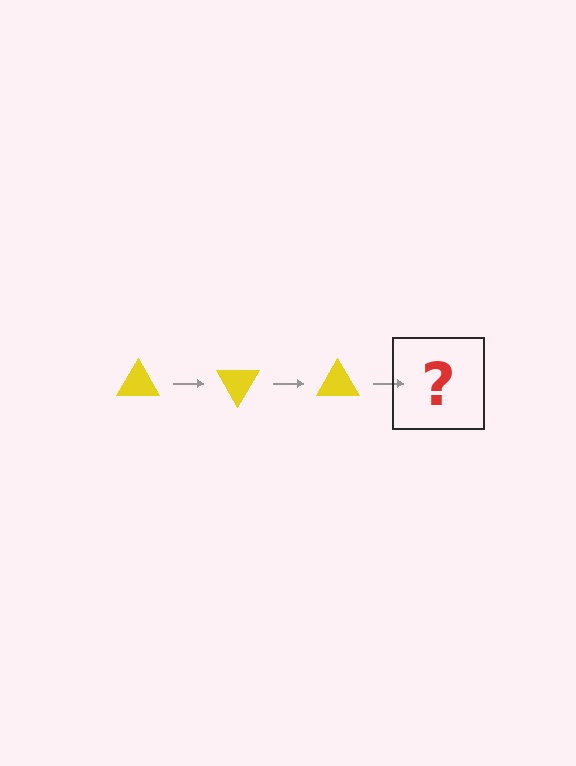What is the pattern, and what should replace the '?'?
The pattern is that the triangle rotates 60 degrees each step. The '?' should be a yellow triangle rotated 180 degrees.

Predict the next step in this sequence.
The next step is a yellow triangle rotated 180 degrees.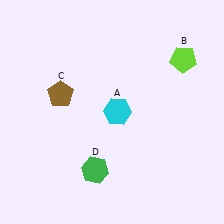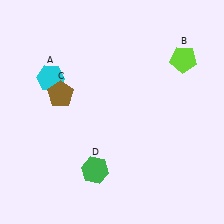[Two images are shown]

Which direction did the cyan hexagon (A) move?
The cyan hexagon (A) moved left.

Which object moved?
The cyan hexagon (A) moved left.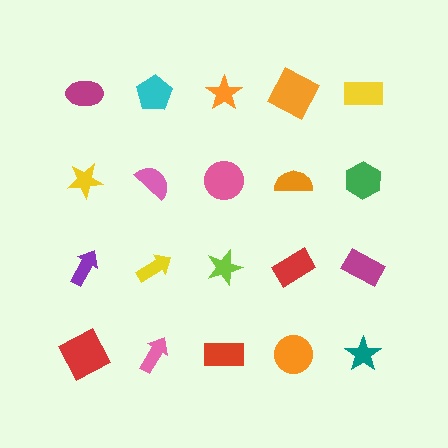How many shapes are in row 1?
5 shapes.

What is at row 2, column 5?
A green hexagon.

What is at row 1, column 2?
A cyan pentagon.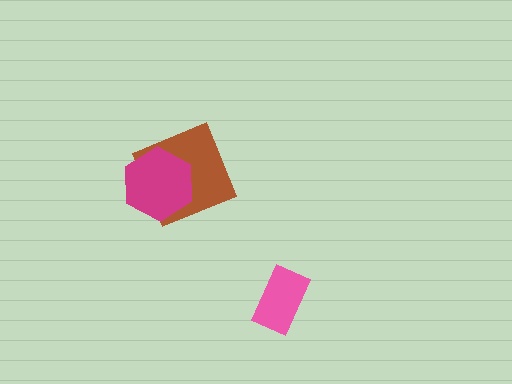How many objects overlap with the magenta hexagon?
1 object overlaps with the magenta hexagon.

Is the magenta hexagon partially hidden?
No, no other shape covers it.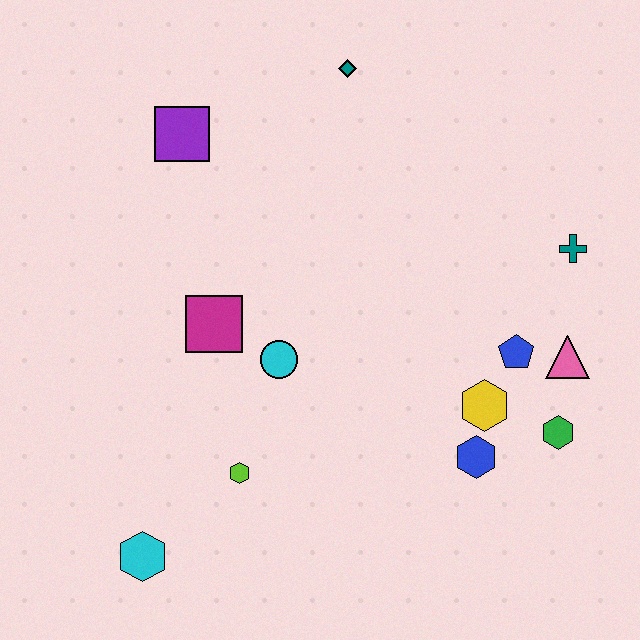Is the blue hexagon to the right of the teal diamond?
Yes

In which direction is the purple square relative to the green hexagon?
The purple square is to the left of the green hexagon.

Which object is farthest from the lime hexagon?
The teal diamond is farthest from the lime hexagon.